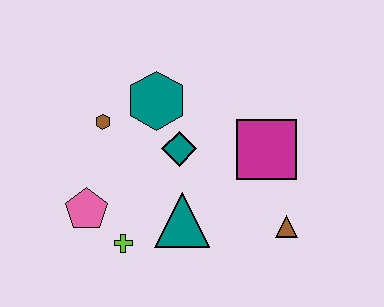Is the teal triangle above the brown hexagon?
No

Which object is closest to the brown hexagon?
The teal hexagon is closest to the brown hexagon.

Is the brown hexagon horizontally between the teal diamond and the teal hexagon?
No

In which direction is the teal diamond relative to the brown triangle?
The teal diamond is to the left of the brown triangle.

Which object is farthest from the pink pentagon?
The brown triangle is farthest from the pink pentagon.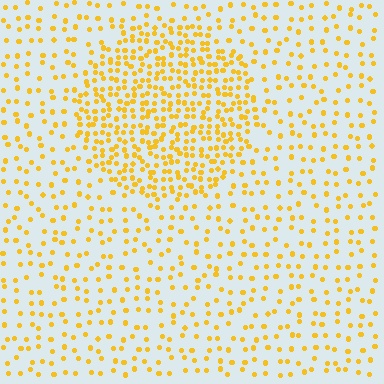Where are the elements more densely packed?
The elements are more densely packed inside the circle boundary.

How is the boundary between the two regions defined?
The boundary is defined by a change in element density (approximately 2.4x ratio). All elements are the same color, size, and shape.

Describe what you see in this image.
The image contains small yellow elements arranged at two different densities. A circle-shaped region is visible where the elements are more densely packed than the surrounding area.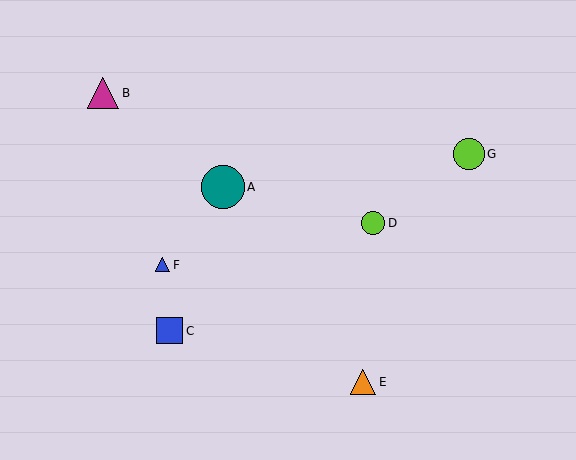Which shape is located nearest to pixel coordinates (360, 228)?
The lime circle (labeled D) at (373, 223) is nearest to that location.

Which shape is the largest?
The teal circle (labeled A) is the largest.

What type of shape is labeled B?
Shape B is a magenta triangle.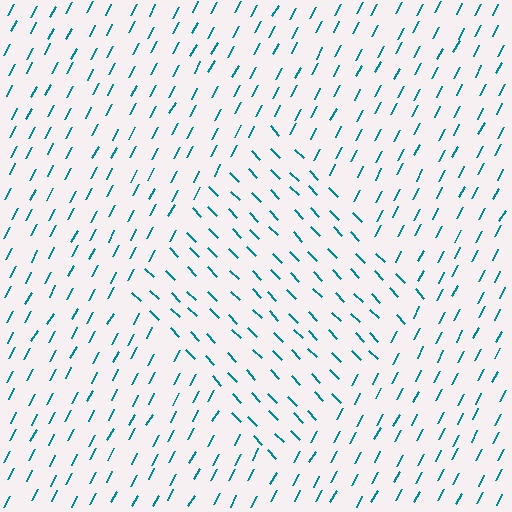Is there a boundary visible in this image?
Yes, there is a texture boundary formed by a change in line orientation.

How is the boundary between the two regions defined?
The boundary is defined purely by a change in line orientation (approximately 72 degrees difference). All lines are the same color and thickness.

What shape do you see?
I see a diamond.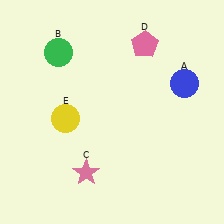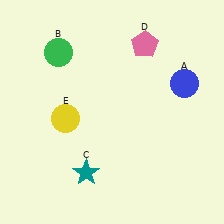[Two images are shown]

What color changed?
The star (C) changed from pink in Image 1 to teal in Image 2.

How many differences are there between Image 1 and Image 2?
There is 1 difference between the two images.